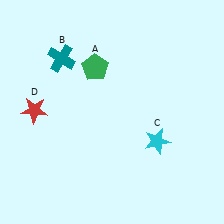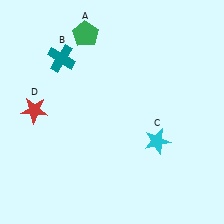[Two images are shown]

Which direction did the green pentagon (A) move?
The green pentagon (A) moved up.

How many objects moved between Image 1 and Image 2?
1 object moved between the two images.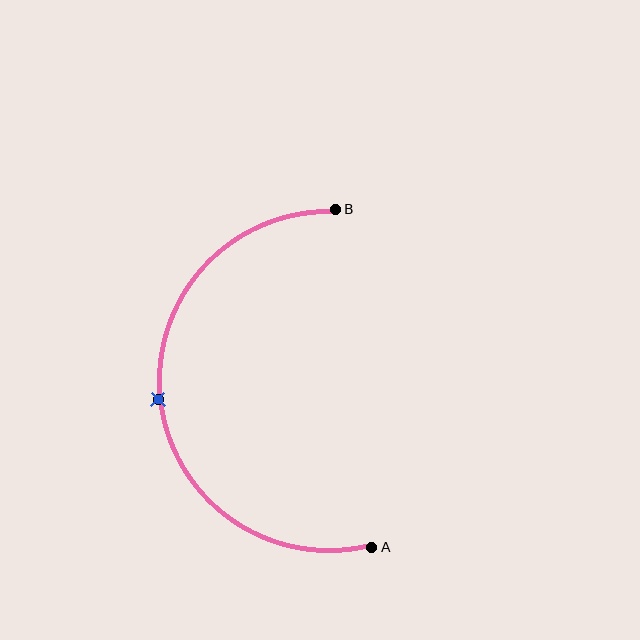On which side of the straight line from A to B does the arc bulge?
The arc bulges to the left of the straight line connecting A and B.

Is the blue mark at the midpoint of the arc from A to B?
Yes. The blue mark lies on the arc at equal arc-length from both A and B — it is the arc midpoint.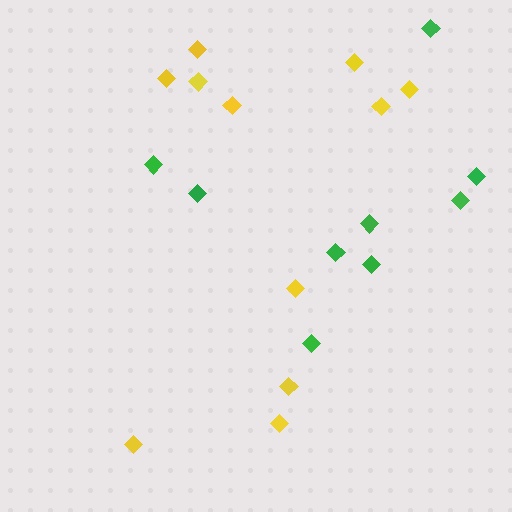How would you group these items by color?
There are 2 groups: one group of yellow diamonds (11) and one group of green diamonds (9).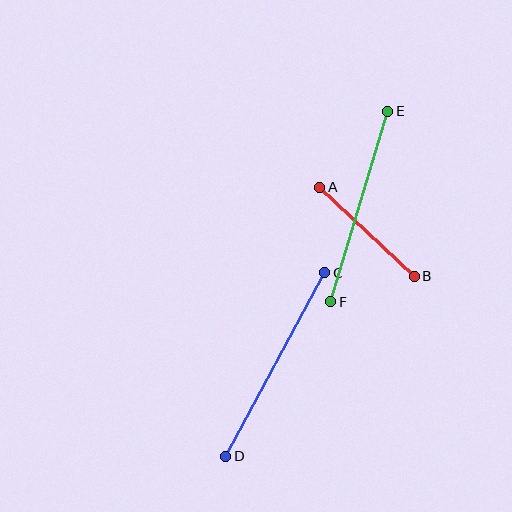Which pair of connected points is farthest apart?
Points C and D are farthest apart.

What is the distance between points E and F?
The distance is approximately 199 pixels.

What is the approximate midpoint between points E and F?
The midpoint is at approximately (359, 207) pixels.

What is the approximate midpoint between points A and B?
The midpoint is at approximately (367, 232) pixels.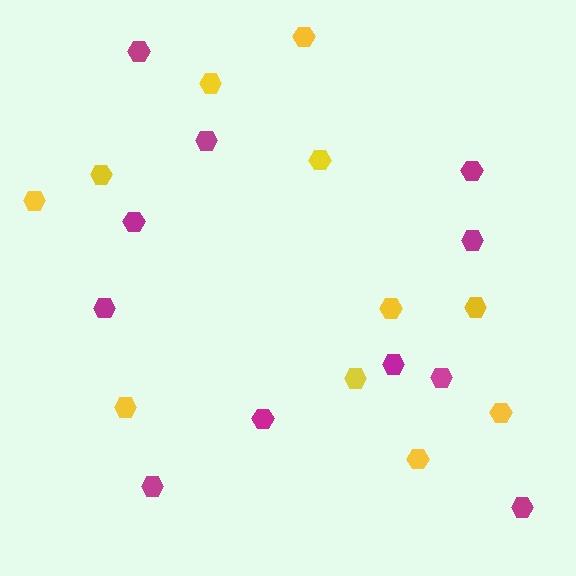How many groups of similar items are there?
There are 2 groups: one group of magenta hexagons (11) and one group of yellow hexagons (11).